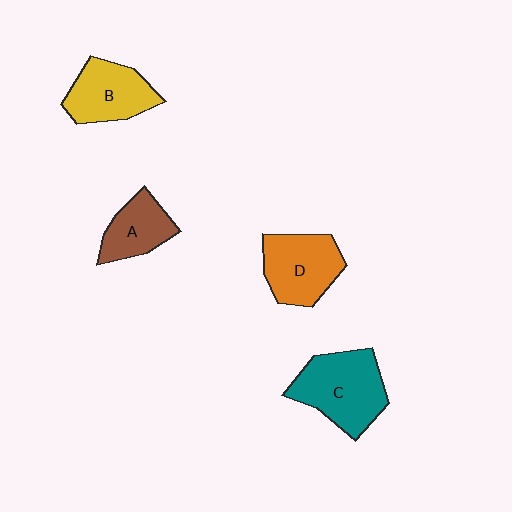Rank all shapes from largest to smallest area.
From largest to smallest: C (teal), D (orange), B (yellow), A (brown).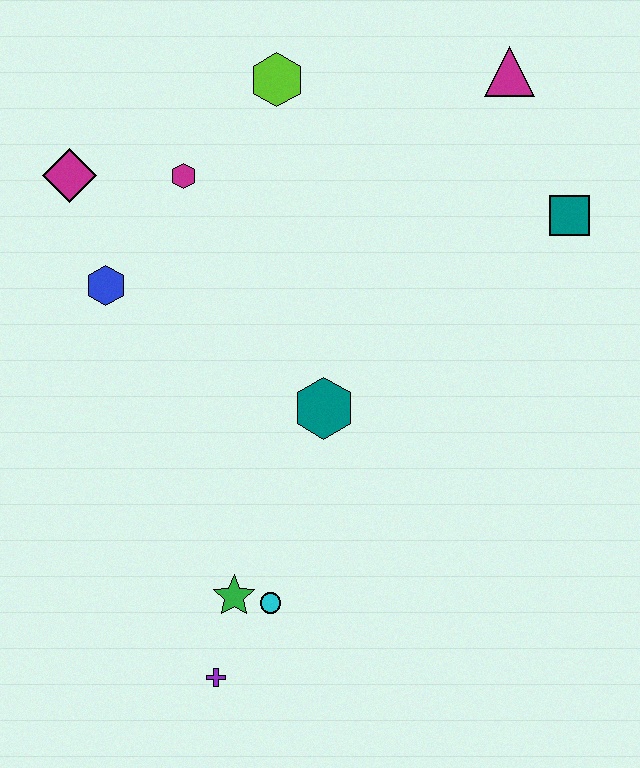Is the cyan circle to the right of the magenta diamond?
Yes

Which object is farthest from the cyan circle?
The magenta triangle is farthest from the cyan circle.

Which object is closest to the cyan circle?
The green star is closest to the cyan circle.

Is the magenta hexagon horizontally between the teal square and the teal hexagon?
No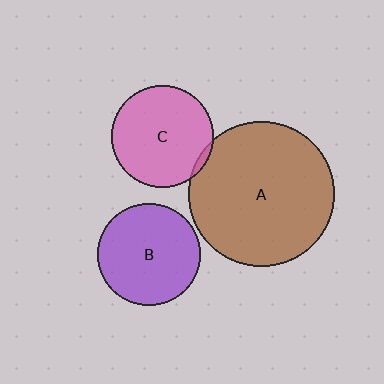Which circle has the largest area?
Circle A (brown).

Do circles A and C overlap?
Yes.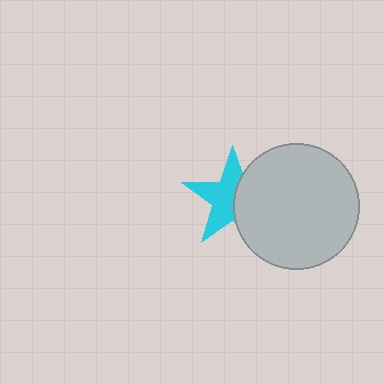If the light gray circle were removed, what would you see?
You would see the complete cyan star.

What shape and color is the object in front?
The object in front is a light gray circle.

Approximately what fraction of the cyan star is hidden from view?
Roughly 43% of the cyan star is hidden behind the light gray circle.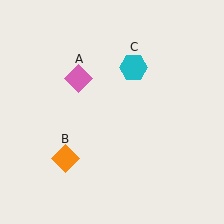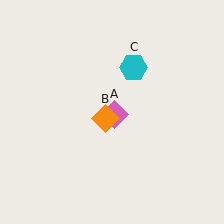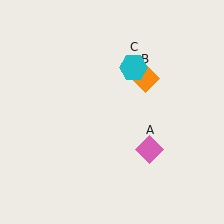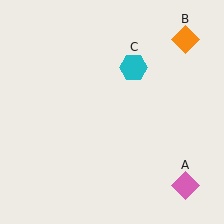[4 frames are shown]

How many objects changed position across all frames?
2 objects changed position: pink diamond (object A), orange diamond (object B).